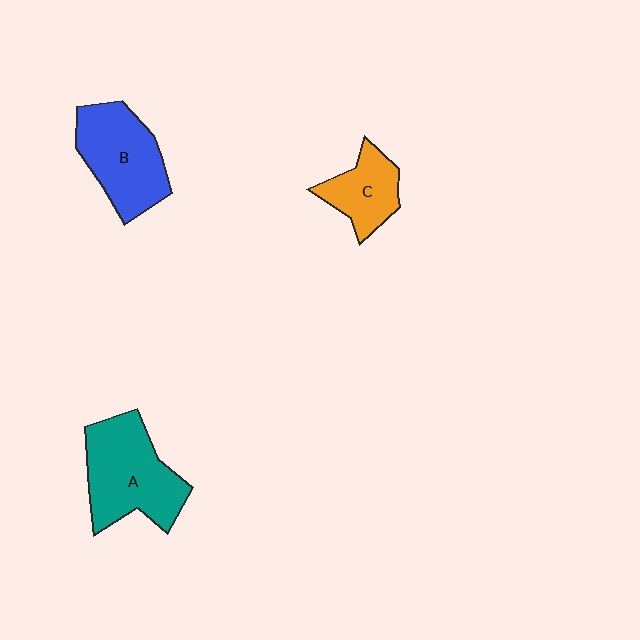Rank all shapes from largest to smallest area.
From largest to smallest: A (teal), B (blue), C (orange).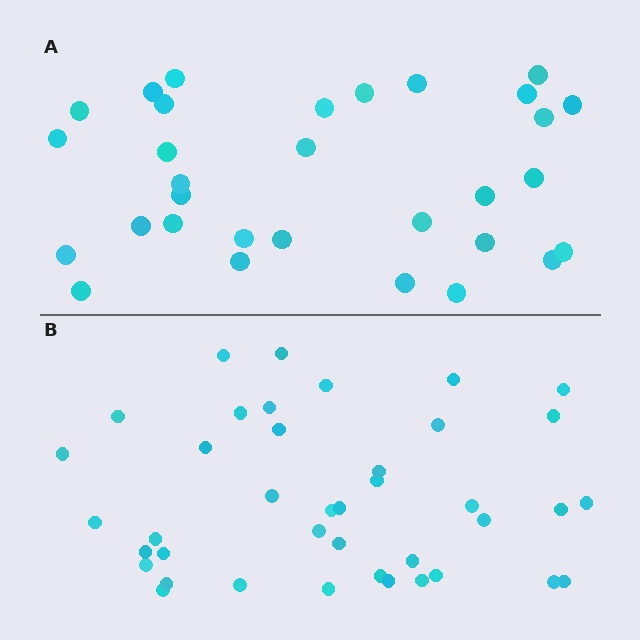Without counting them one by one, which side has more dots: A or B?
Region B (the bottom region) has more dots.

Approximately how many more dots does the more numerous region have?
Region B has roughly 8 or so more dots than region A.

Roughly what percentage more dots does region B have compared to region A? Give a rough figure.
About 30% more.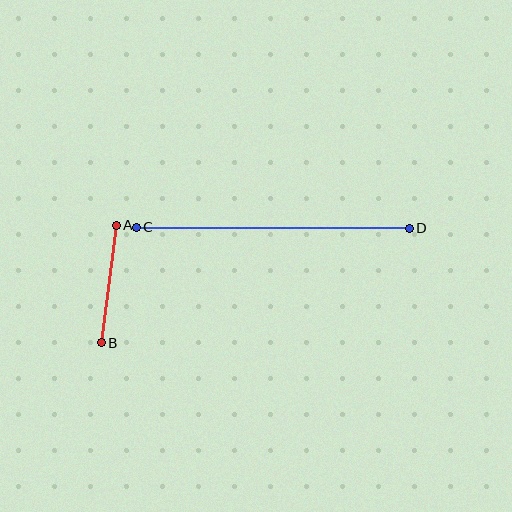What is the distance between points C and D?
The distance is approximately 273 pixels.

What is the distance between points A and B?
The distance is approximately 119 pixels.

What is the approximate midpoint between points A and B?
The midpoint is at approximately (109, 284) pixels.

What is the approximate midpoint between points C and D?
The midpoint is at approximately (273, 228) pixels.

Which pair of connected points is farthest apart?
Points C and D are farthest apart.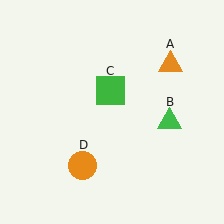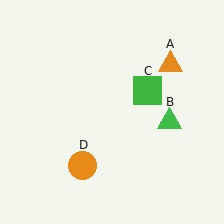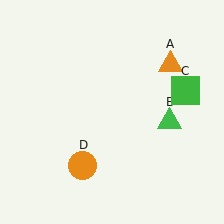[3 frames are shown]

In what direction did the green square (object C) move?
The green square (object C) moved right.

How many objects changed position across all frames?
1 object changed position: green square (object C).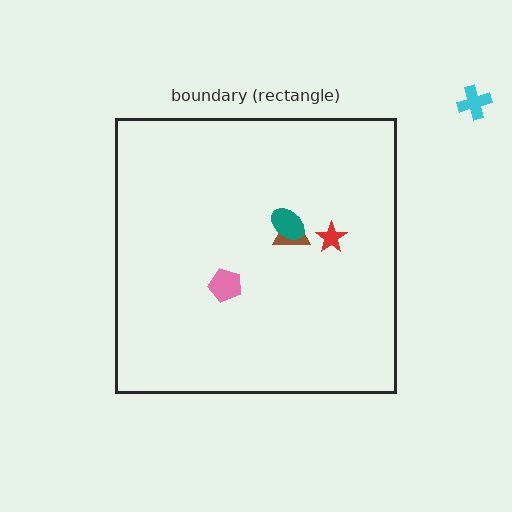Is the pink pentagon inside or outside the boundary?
Inside.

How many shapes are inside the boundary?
4 inside, 1 outside.